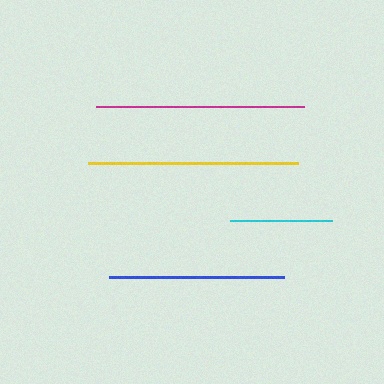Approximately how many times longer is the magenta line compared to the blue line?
The magenta line is approximately 1.2 times the length of the blue line.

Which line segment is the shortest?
The cyan line is the shortest at approximately 102 pixels.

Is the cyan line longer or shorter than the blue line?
The blue line is longer than the cyan line.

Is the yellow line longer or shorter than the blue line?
The yellow line is longer than the blue line.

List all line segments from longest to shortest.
From longest to shortest: yellow, magenta, blue, cyan.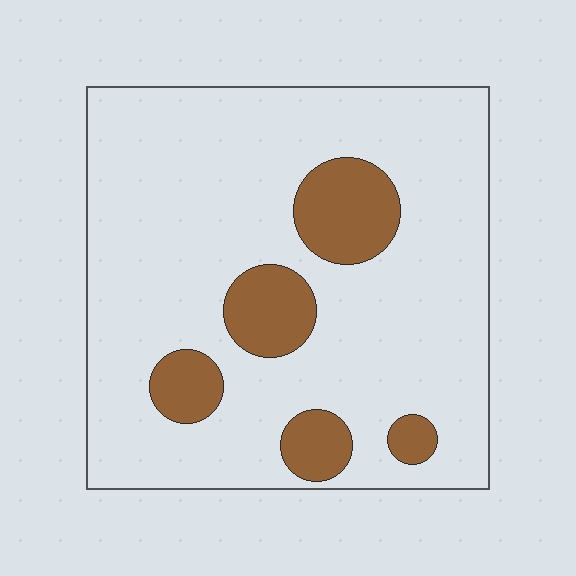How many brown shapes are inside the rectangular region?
5.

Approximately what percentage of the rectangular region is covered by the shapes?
Approximately 15%.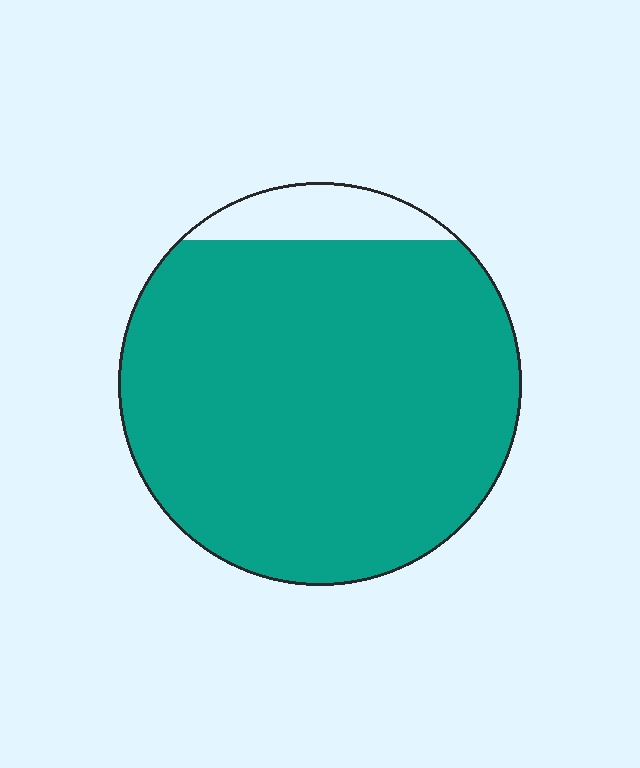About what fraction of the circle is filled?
About nine tenths (9/10).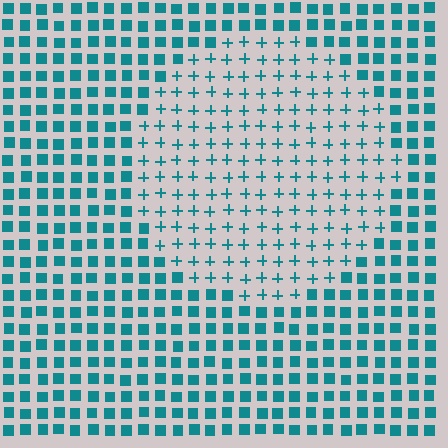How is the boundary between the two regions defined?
The boundary is defined by a change in element shape: plus signs inside vs. squares outside. All elements share the same color and spacing.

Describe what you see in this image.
The image is filled with small teal elements arranged in a uniform grid. A circle-shaped region contains plus signs, while the surrounding area contains squares. The boundary is defined purely by the change in element shape.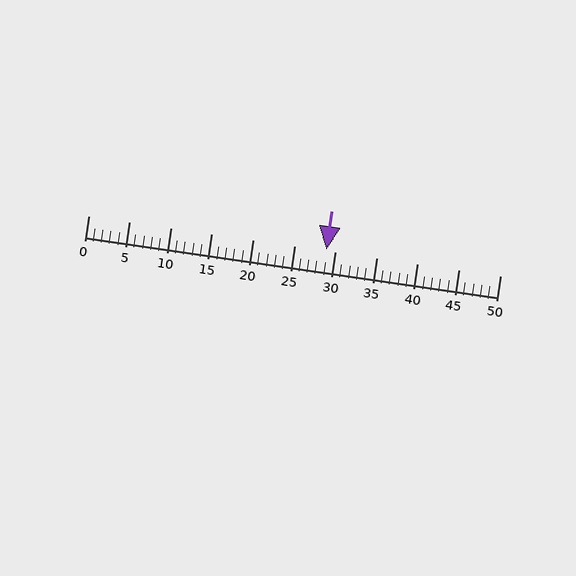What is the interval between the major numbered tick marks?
The major tick marks are spaced 5 units apart.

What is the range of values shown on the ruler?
The ruler shows values from 0 to 50.